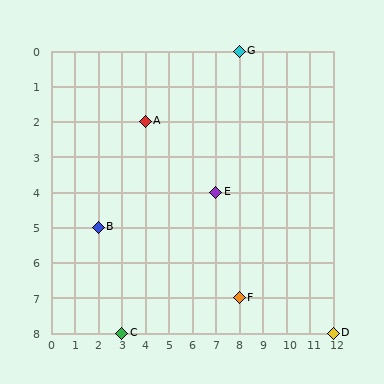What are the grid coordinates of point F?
Point F is at grid coordinates (8, 7).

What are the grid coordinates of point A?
Point A is at grid coordinates (4, 2).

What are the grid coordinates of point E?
Point E is at grid coordinates (7, 4).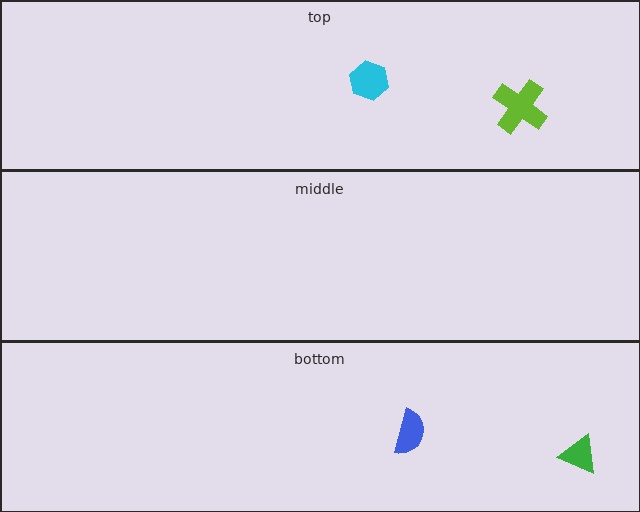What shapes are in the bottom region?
The green triangle, the blue semicircle.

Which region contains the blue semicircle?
The bottom region.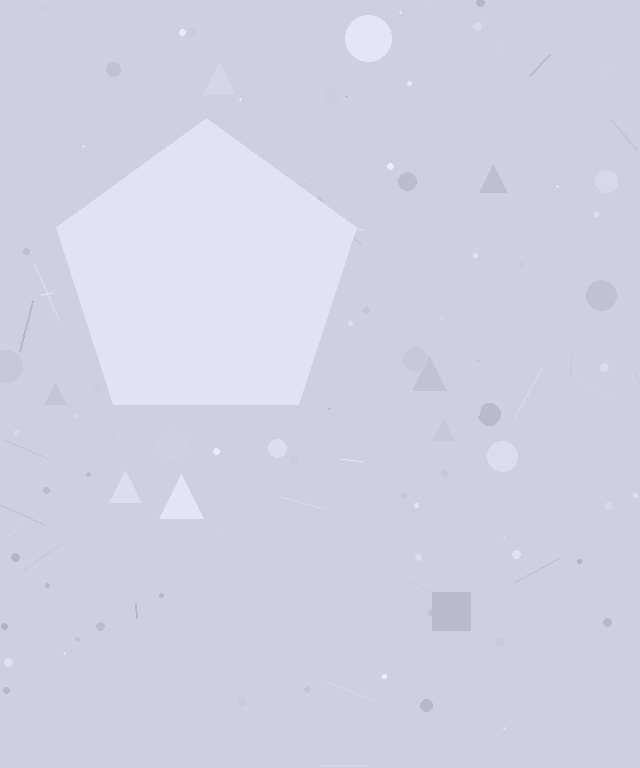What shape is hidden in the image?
A pentagon is hidden in the image.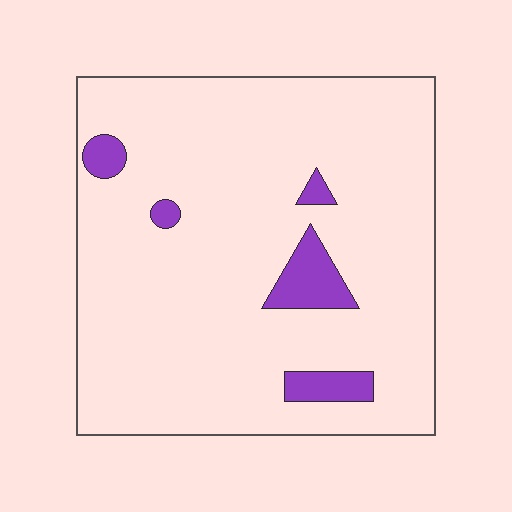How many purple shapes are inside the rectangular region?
5.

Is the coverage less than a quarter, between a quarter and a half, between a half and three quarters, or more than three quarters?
Less than a quarter.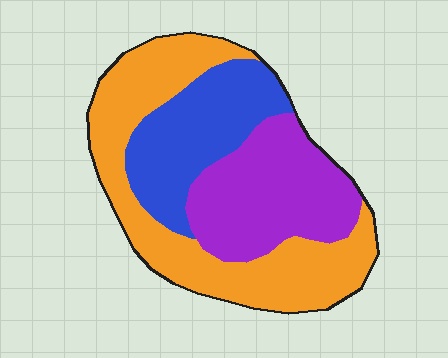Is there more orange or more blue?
Orange.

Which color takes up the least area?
Blue, at roughly 25%.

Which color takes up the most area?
Orange, at roughly 45%.